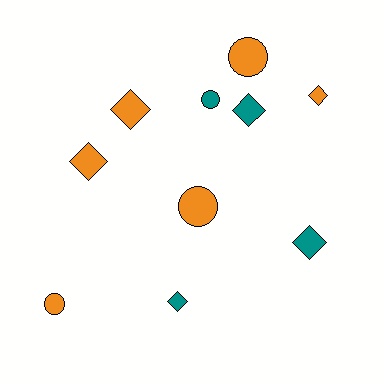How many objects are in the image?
There are 10 objects.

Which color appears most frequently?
Orange, with 6 objects.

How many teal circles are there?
There is 1 teal circle.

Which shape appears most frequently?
Diamond, with 6 objects.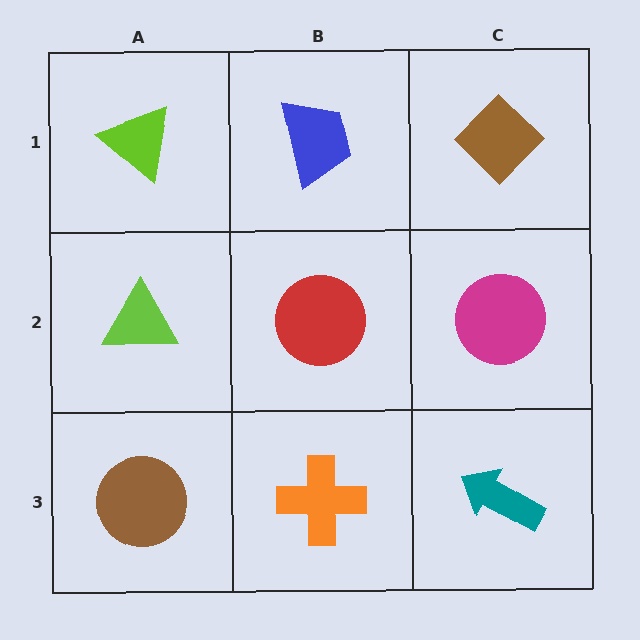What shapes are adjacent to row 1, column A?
A lime triangle (row 2, column A), a blue trapezoid (row 1, column B).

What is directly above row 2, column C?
A brown diamond.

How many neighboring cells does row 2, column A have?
3.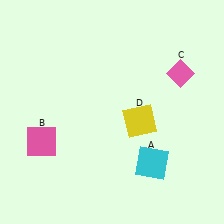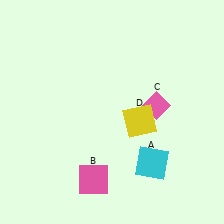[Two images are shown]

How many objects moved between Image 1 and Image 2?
2 objects moved between the two images.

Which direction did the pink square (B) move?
The pink square (B) moved right.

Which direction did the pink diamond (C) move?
The pink diamond (C) moved down.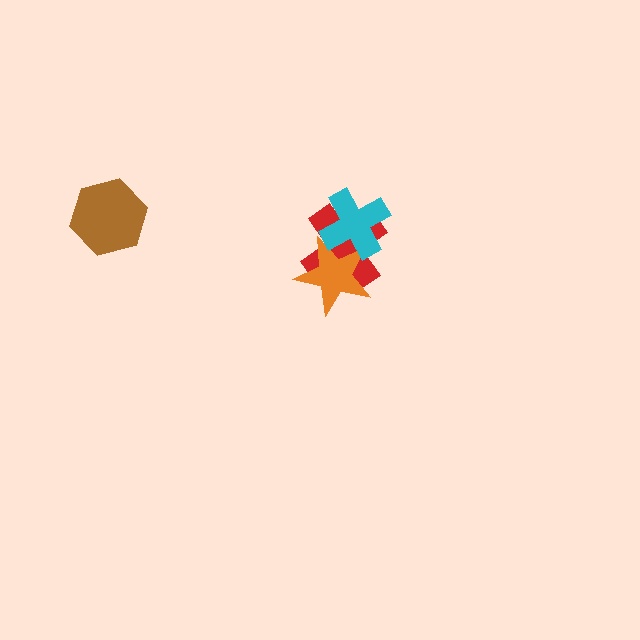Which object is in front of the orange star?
The cyan cross is in front of the orange star.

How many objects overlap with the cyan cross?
2 objects overlap with the cyan cross.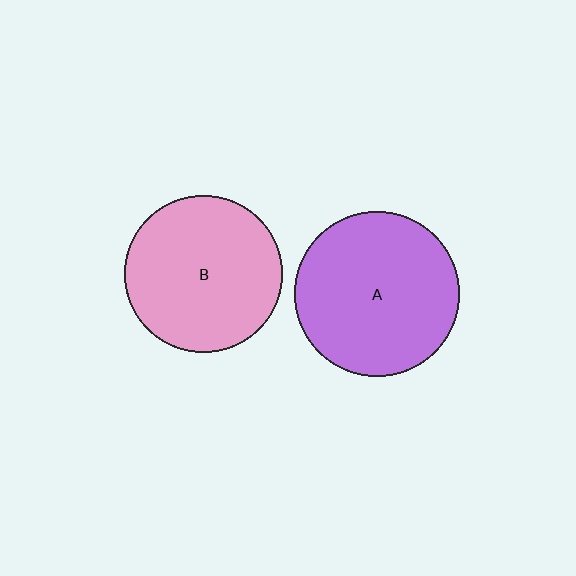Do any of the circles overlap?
No, none of the circles overlap.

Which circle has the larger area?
Circle A (purple).